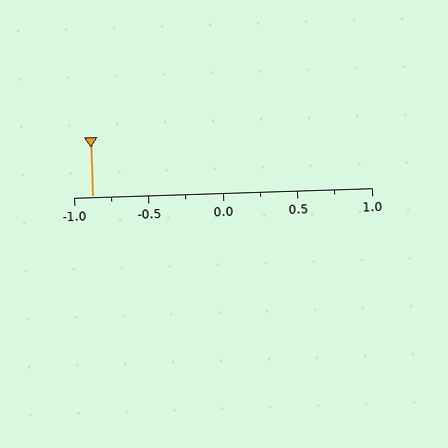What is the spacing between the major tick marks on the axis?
The major ticks are spaced 0.5 apart.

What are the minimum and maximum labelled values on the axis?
The axis runs from -1.0 to 1.0.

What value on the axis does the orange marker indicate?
The marker indicates approximately -0.88.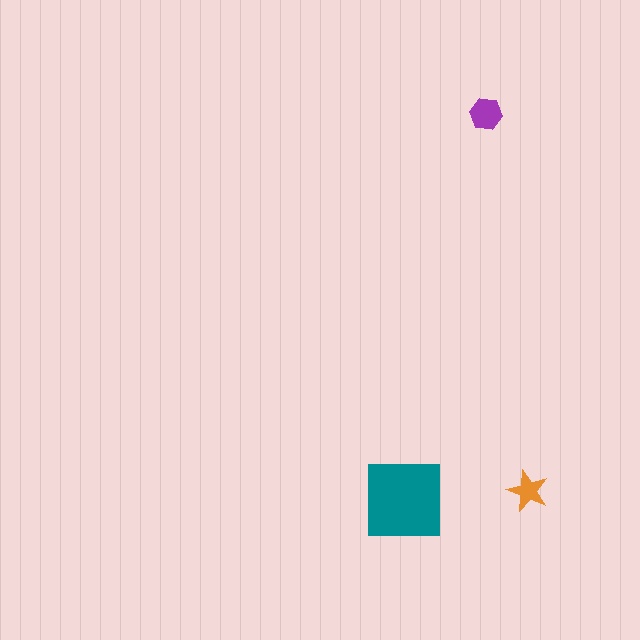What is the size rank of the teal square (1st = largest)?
1st.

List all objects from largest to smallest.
The teal square, the purple hexagon, the orange star.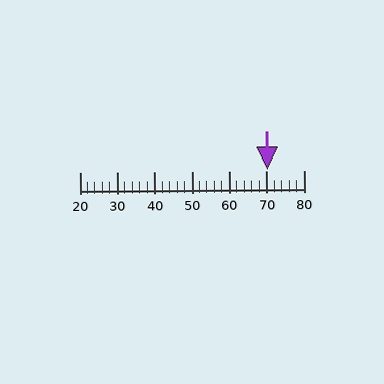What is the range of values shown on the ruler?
The ruler shows values from 20 to 80.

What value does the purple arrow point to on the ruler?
The purple arrow points to approximately 70.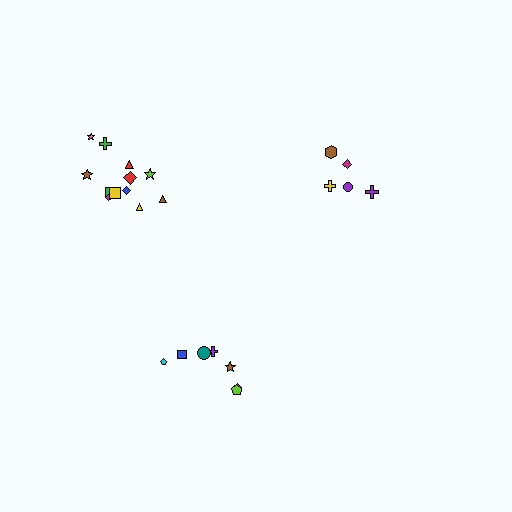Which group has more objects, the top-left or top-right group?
The top-left group.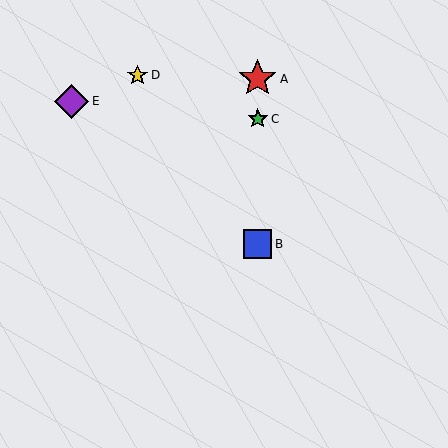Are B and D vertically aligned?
No, B is at x≈258 and D is at x≈137.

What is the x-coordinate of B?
Object B is at x≈258.